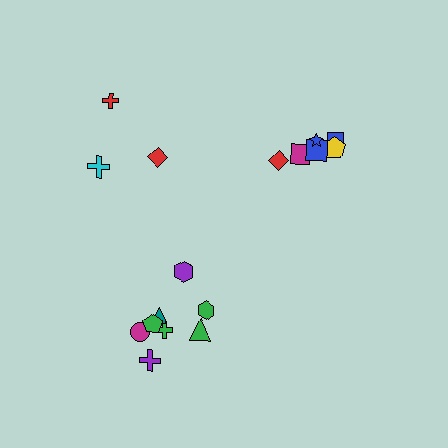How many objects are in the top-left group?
There are 3 objects.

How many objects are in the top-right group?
There are 6 objects.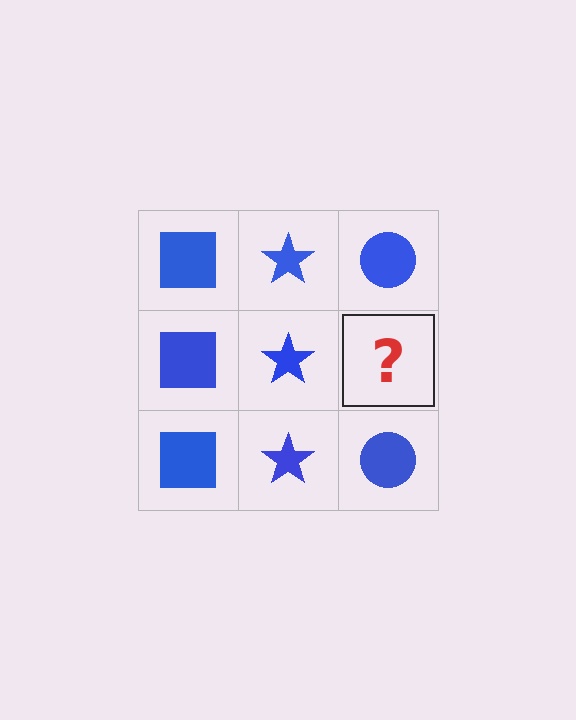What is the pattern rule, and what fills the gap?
The rule is that each column has a consistent shape. The gap should be filled with a blue circle.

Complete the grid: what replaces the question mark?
The question mark should be replaced with a blue circle.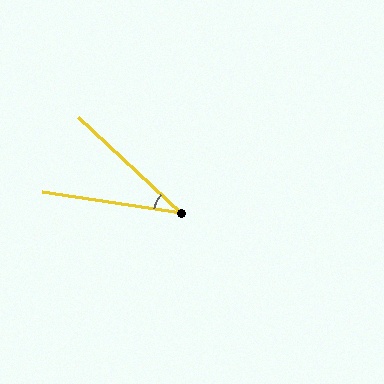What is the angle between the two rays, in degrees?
Approximately 34 degrees.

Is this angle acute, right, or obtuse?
It is acute.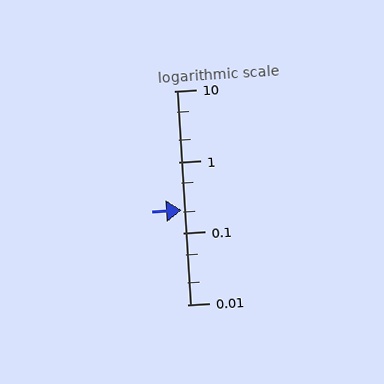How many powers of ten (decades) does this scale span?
The scale spans 3 decades, from 0.01 to 10.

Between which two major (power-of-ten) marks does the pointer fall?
The pointer is between 0.1 and 1.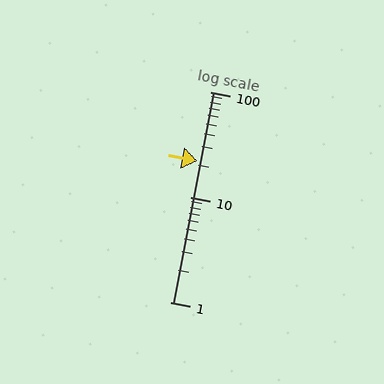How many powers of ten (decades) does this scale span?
The scale spans 2 decades, from 1 to 100.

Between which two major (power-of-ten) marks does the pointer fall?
The pointer is between 10 and 100.